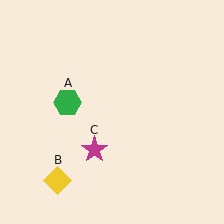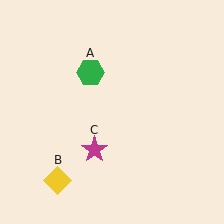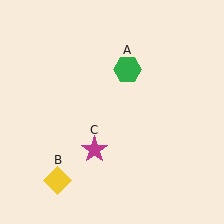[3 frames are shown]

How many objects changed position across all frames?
1 object changed position: green hexagon (object A).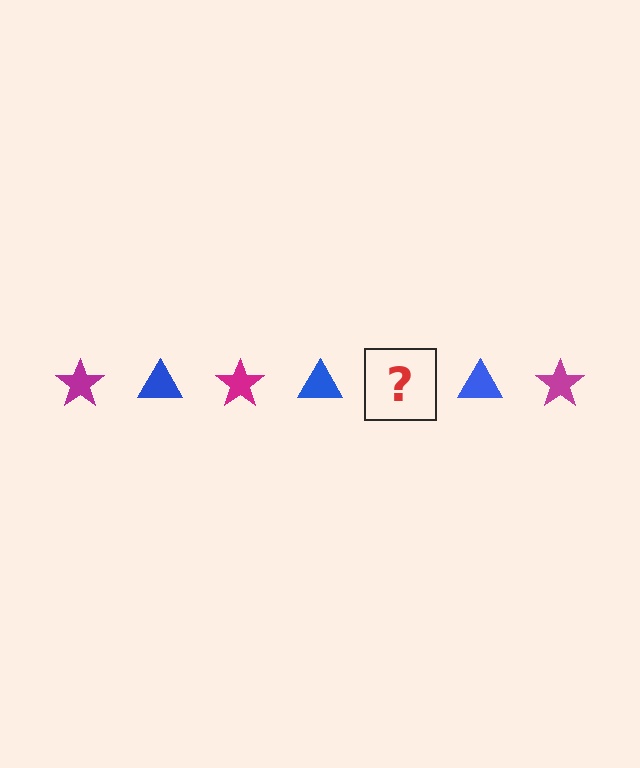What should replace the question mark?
The question mark should be replaced with a magenta star.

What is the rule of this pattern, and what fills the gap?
The rule is that the pattern alternates between magenta star and blue triangle. The gap should be filled with a magenta star.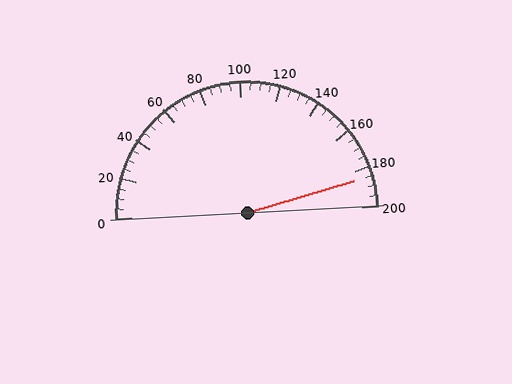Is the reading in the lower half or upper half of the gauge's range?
The reading is in the upper half of the range (0 to 200).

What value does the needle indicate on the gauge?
The needle indicates approximately 185.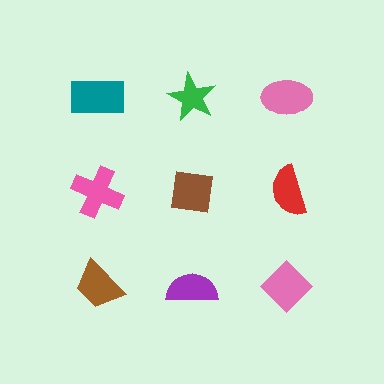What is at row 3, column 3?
A pink diamond.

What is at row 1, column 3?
A pink ellipse.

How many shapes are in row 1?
3 shapes.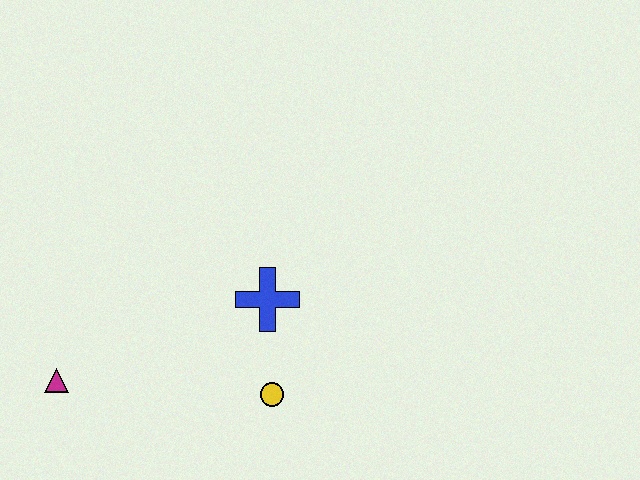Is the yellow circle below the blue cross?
Yes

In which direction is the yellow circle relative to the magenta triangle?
The yellow circle is to the right of the magenta triangle.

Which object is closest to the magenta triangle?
The yellow circle is closest to the magenta triangle.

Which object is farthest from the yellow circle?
The magenta triangle is farthest from the yellow circle.